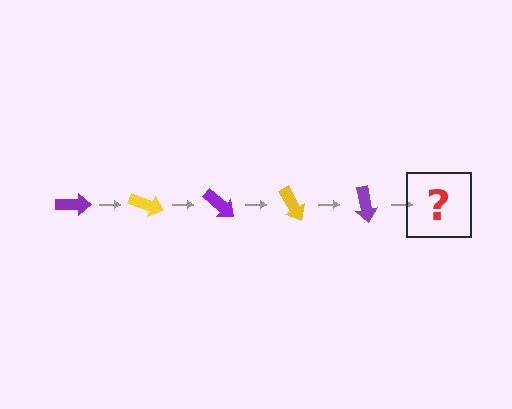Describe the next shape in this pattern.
It should be a yellow arrow, rotated 100 degrees from the start.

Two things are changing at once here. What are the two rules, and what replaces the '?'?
The two rules are that it rotates 20 degrees each step and the color cycles through purple and yellow. The '?' should be a yellow arrow, rotated 100 degrees from the start.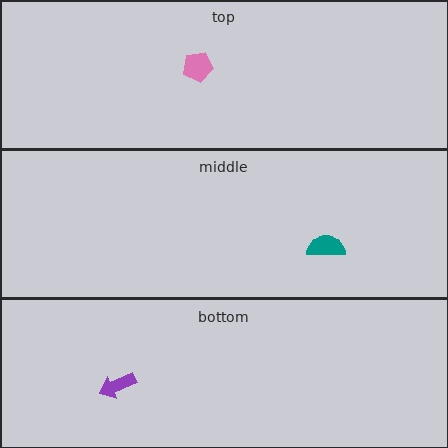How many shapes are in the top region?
1.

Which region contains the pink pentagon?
The top region.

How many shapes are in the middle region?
1.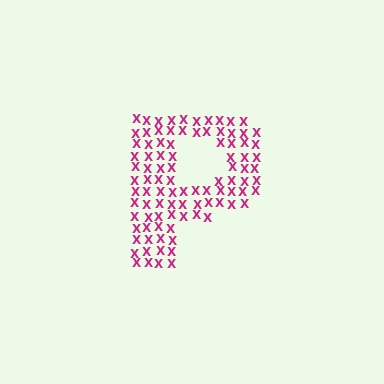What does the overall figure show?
The overall figure shows the letter P.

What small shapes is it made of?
It is made of small letter X's.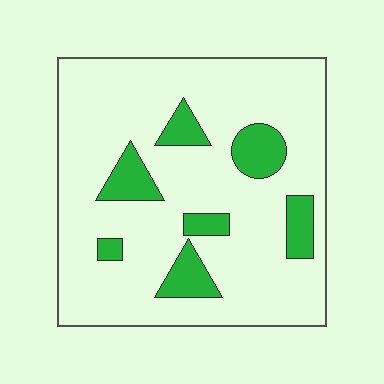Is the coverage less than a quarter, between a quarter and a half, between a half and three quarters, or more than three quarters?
Less than a quarter.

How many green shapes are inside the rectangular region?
7.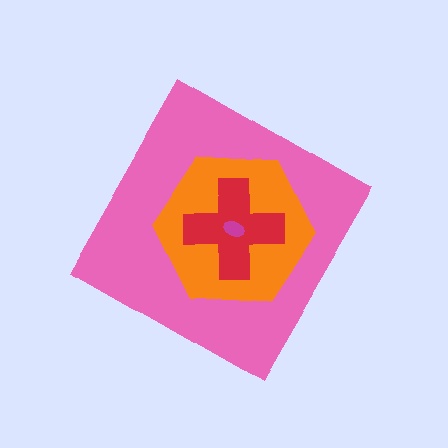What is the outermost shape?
The pink diamond.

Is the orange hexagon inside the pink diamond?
Yes.